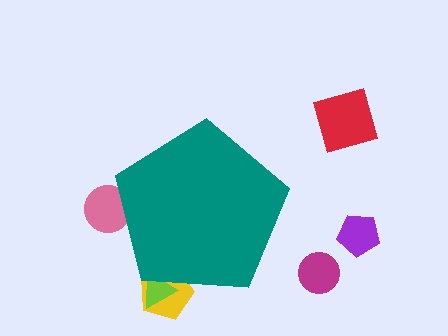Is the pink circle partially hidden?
Yes, the pink circle is partially hidden behind the teal pentagon.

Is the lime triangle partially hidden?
Yes, the lime triangle is partially hidden behind the teal pentagon.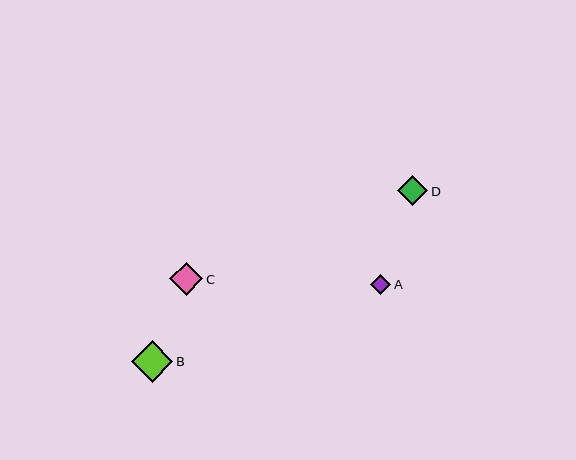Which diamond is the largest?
Diamond B is the largest with a size of approximately 41 pixels.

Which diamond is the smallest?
Diamond A is the smallest with a size of approximately 20 pixels.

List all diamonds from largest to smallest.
From largest to smallest: B, C, D, A.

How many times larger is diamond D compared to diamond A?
Diamond D is approximately 1.5 times the size of diamond A.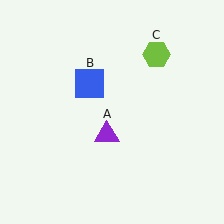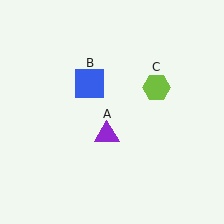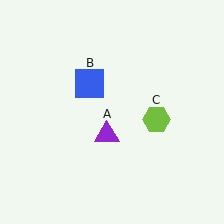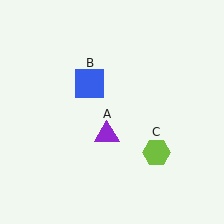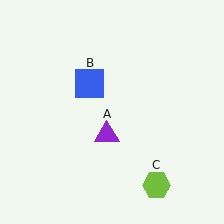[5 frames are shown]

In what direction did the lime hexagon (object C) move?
The lime hexagon (object C) moved down.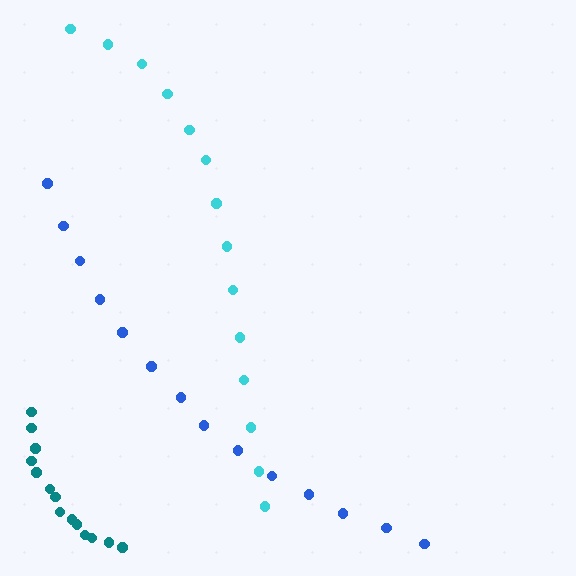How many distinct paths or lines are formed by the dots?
There are 3 distinct paths.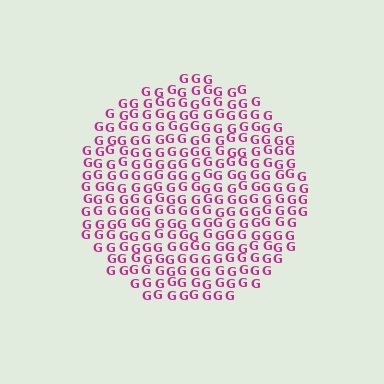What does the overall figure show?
The overall figure shows a circle.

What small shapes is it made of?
It is made of small letter G's.